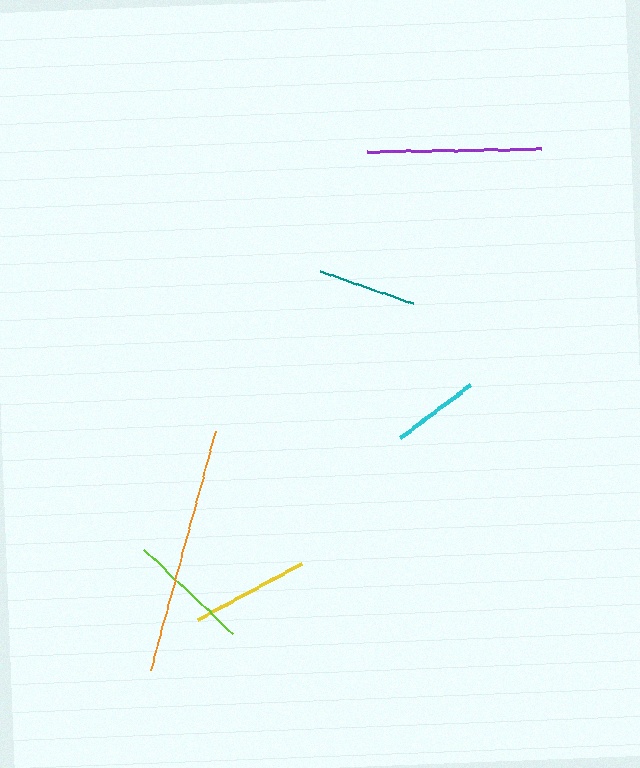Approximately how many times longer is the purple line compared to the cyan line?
The purple line is approximately 2.0 times the length of the cyan line.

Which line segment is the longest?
The orange line is the longest at approximately 247 pixels.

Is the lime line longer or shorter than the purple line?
The purple line is longer than the lime line.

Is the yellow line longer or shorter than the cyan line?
The yellow line is longer than the cyan line.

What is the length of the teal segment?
The teal segment is approximately 99 pixels long.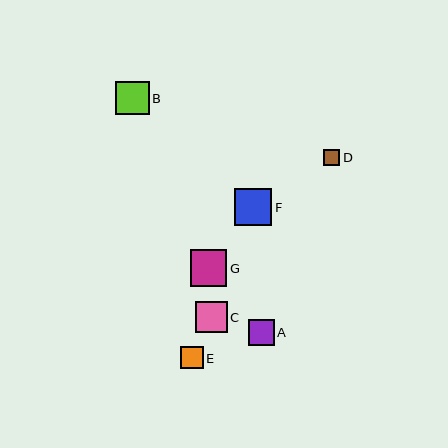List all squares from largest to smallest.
From largest to smallest: F, G, B, C, A, E, D.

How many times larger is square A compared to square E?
Square A is approximately 1.2 times the size of square E.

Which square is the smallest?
Square D is the smallest with a size of approximately 16 pixels.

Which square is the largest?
Square F is the largest with a size of approximately 37 pixels.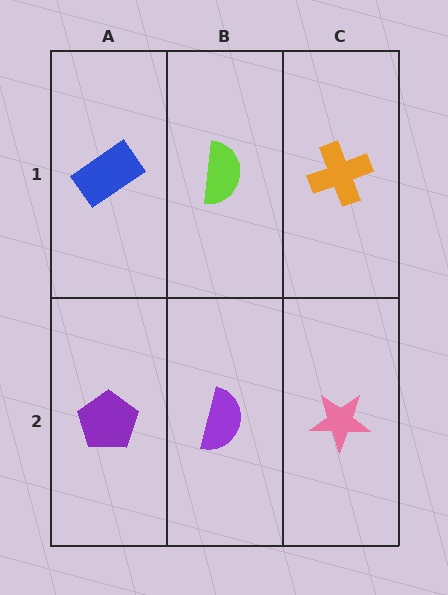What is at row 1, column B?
A lime semicircle.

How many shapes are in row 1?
3 shapes.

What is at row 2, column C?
A pink star.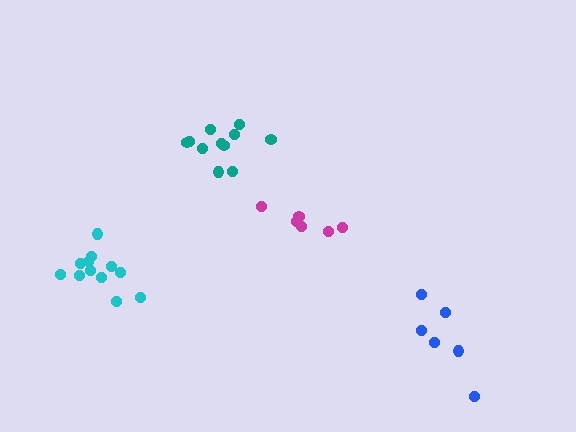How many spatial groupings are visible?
There are 4 spatial groupings.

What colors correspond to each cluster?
The clusters are colored: magenta, blue, cyan, teal.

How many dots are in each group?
Group 1: 6 dots, Group 2: 6 dots, Group 3: 12 dots, Group 4: 11 dots (35 total).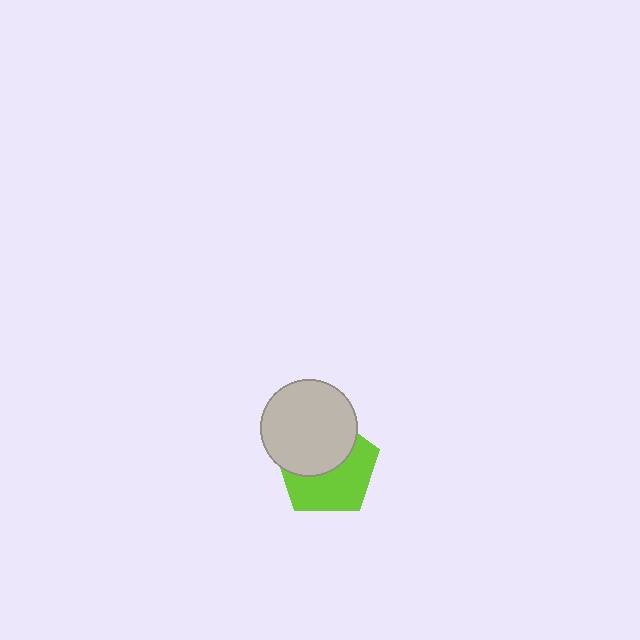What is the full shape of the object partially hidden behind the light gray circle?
The partially hidden object is a lime pentagon.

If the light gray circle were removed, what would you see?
You would see the complete lime pentagon.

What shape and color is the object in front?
The object in front is a light gray circle.